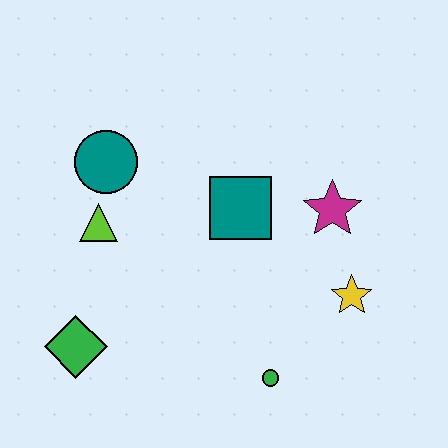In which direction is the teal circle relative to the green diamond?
The teal circle is above the green diamond.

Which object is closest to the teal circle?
The lime triangle is closest to the teal circle.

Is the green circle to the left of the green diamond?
No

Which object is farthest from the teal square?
The green diamond is farthest from the teal square.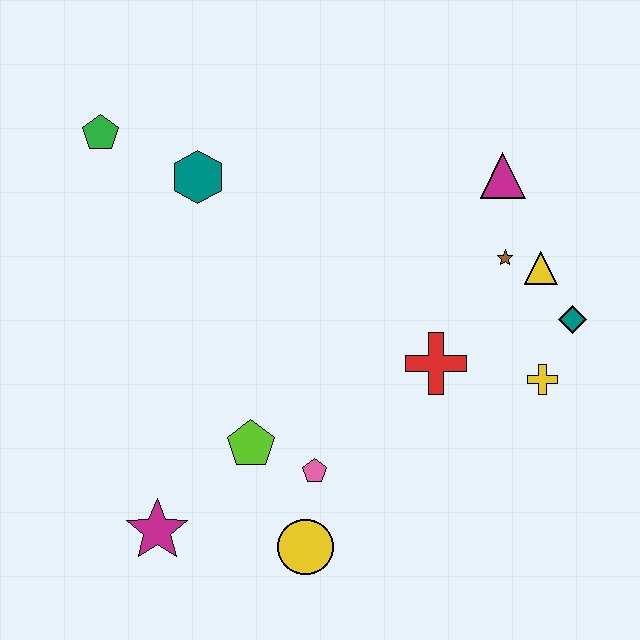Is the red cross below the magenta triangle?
Yes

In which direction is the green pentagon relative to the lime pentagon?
The green pentagon is above the lime pentagon.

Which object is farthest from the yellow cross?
The green pentagon is farthest from the yellow cross.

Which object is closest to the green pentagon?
The teal hexagon is closest to the green pentagon.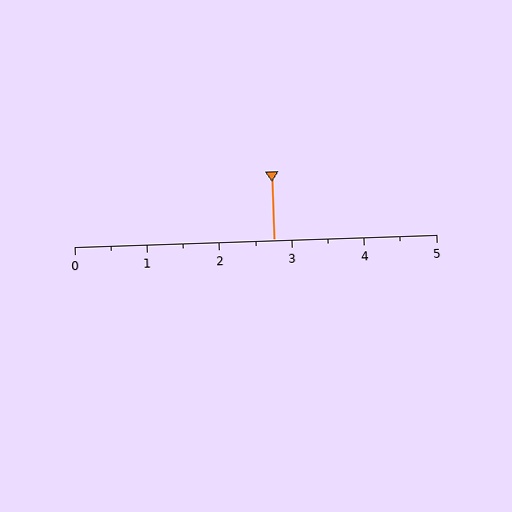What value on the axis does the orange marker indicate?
The marker indicates approximately 2.8.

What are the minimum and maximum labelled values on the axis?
The axis runs from 0 to 5.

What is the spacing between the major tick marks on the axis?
The major ticks are spaced 1 apart.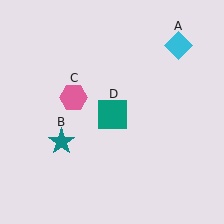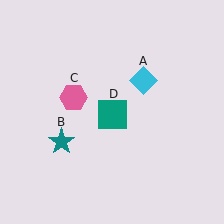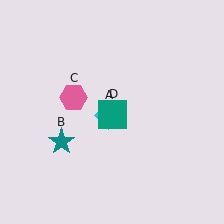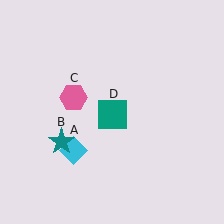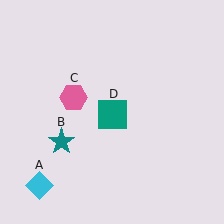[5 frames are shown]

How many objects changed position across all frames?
1 object changed position: cyan diamond (object A).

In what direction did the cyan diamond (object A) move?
The cyan diamond (object A) moved down and to the left.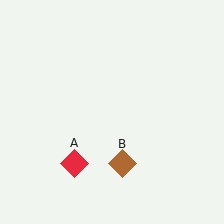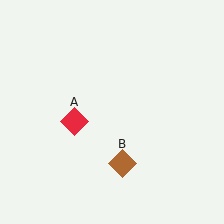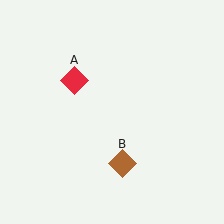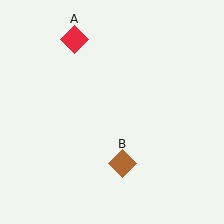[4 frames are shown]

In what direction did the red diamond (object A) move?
The red diamond (object A) moved up.